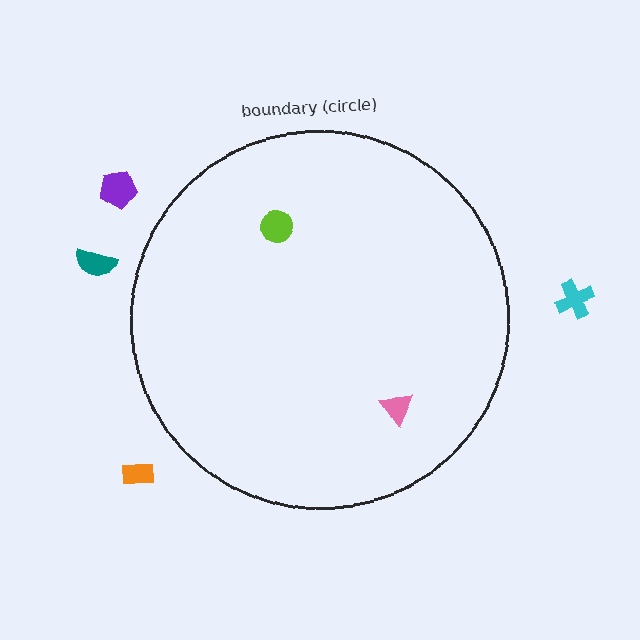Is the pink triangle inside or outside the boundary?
Inside.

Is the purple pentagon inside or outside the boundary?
Outside.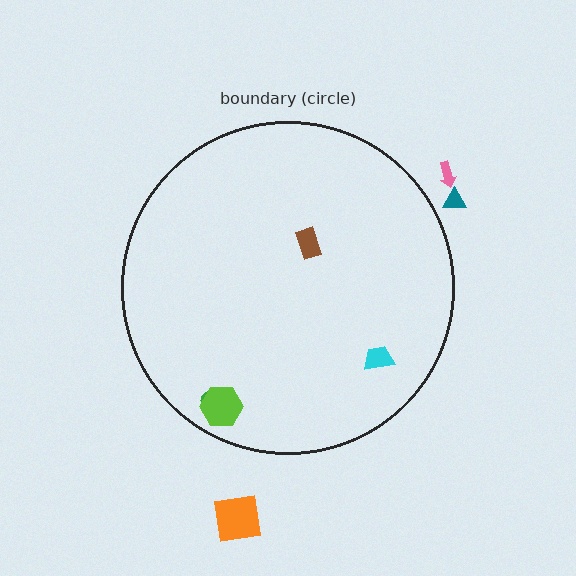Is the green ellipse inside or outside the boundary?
Inside.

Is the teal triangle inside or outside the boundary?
Outside.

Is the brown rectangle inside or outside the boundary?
Inside.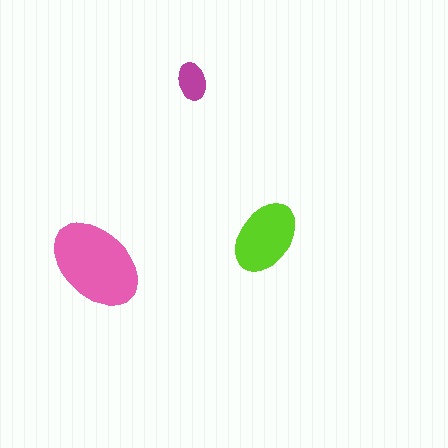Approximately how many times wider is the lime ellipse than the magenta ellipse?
About 2 times wider.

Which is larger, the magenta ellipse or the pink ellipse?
The pink one.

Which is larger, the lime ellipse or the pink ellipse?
The pink one.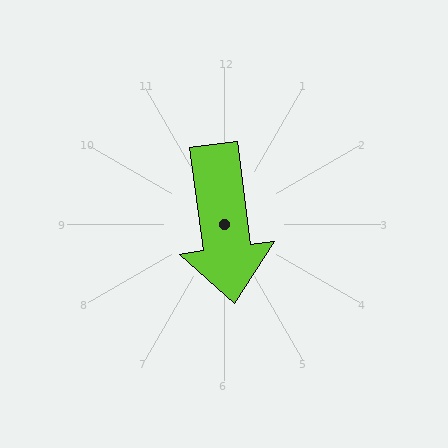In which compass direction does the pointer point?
South.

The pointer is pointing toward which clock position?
Roughly 6 o'clock.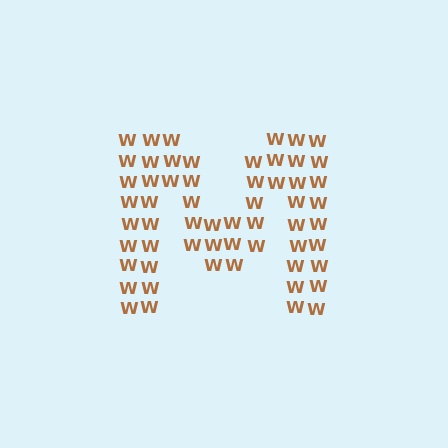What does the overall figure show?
The overall figure shows the letter M.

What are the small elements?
The small elements are letter W's.